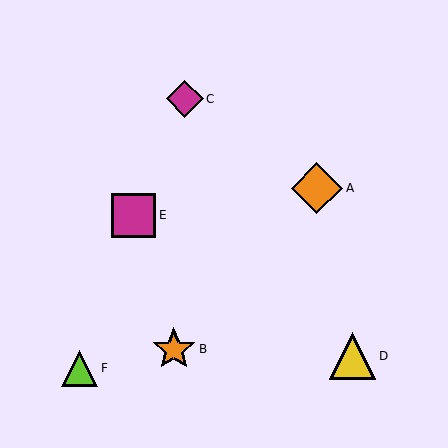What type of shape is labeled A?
Shape A is an orange diamond.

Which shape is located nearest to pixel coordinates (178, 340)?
The orange star (labeled B) at (174, 349) is nearest to that location.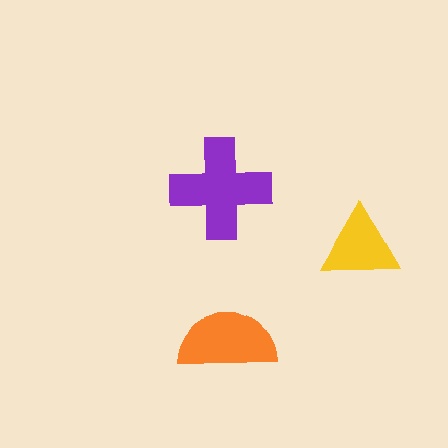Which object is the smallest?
The yellow triangle.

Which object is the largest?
The purple cross.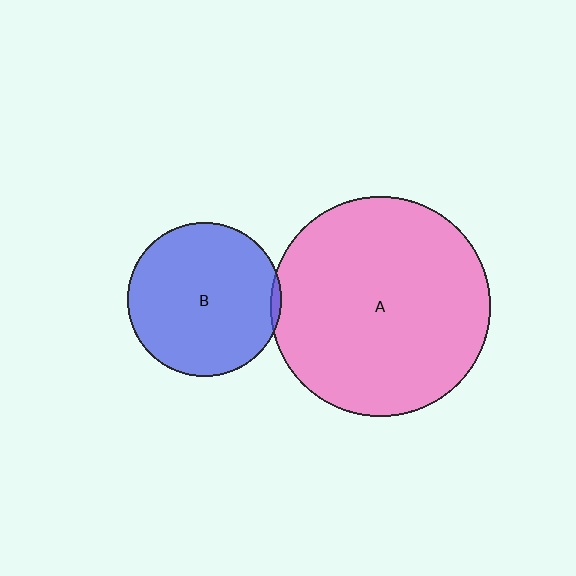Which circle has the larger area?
Circle A (pink).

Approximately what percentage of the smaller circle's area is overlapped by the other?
Approximately 5%.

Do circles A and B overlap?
Yes.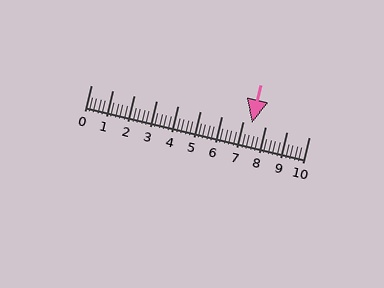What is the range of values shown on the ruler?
The ruler shows values from 0 to 10.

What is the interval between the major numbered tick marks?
The major tick marks are spaced 1 units apart.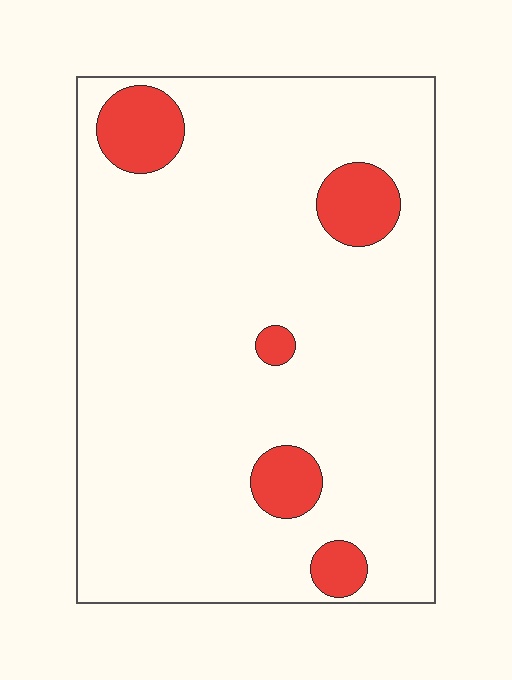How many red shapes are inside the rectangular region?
5.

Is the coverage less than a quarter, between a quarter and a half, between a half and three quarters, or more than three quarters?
Less than a quarter.